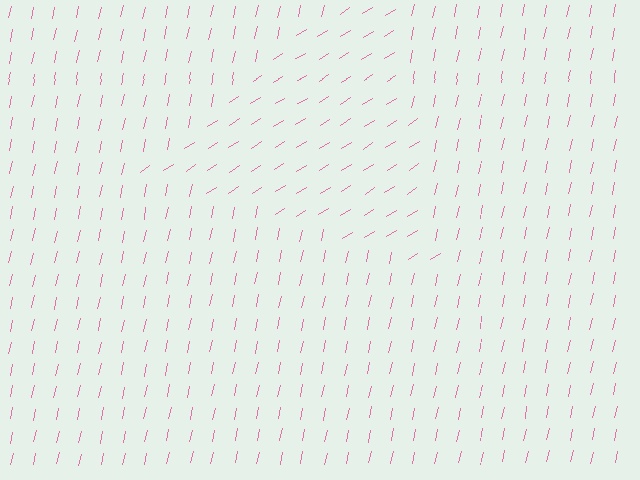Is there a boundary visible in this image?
Yes, there is a texture boundary formed by a change in line orientation.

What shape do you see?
I see a triangle.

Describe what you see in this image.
The image is filled with small pink line segments. A triangle region in the image has lines oriented differently from the surrounding lines, creating a visible texture boundary.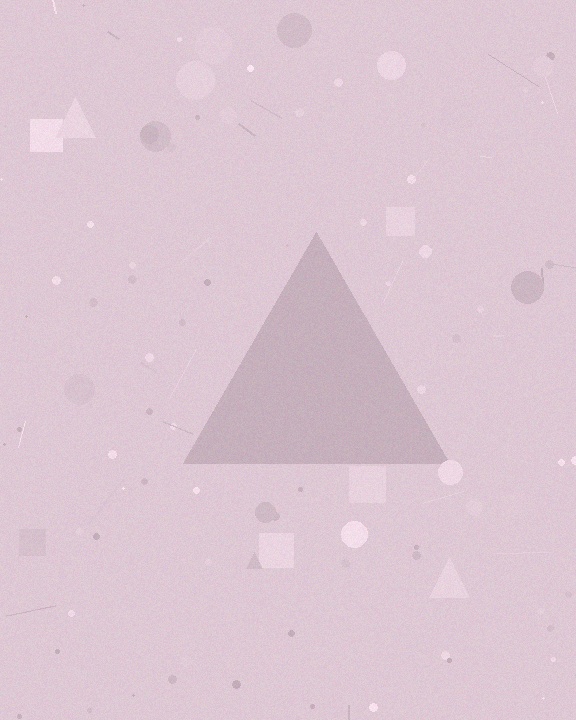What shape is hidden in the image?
A triangle is hidden in the image.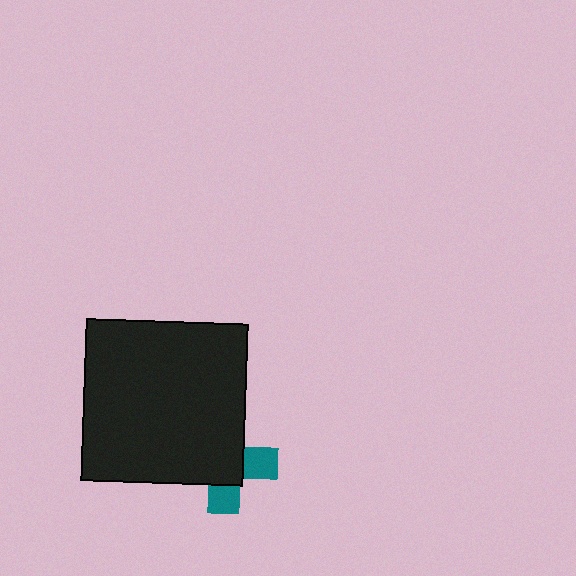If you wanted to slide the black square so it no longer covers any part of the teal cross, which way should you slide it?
Slide it toward the upper-left — that is the most direct way to separate the two shapes.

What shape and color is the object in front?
The object in front is a black square.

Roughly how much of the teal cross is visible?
A small part of it is visible (roughly 35%).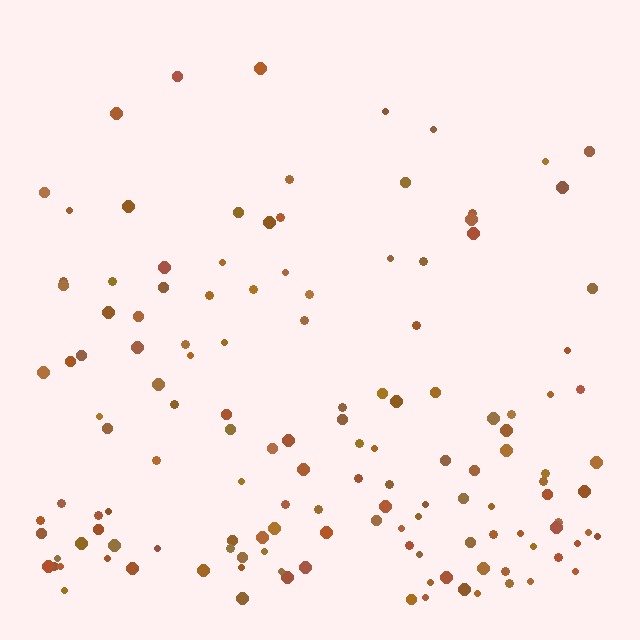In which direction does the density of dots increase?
From top to bottom, with the bottom side densest.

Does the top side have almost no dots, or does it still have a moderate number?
Still a moderate number, just noticeably fewer than the bottom.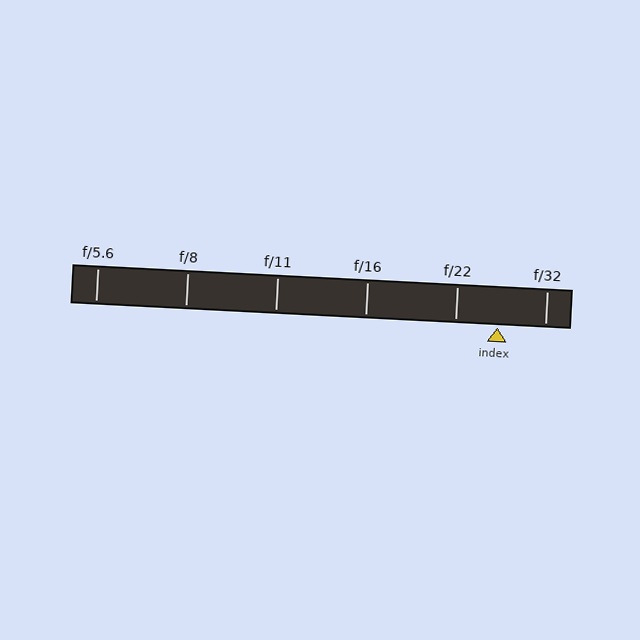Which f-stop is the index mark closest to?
The index mark is closest to f/22.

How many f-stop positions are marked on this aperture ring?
There are 6 f-stop positions marked.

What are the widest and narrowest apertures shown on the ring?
The widest aperture shown is f/5.6 and the narrowest is f/32.